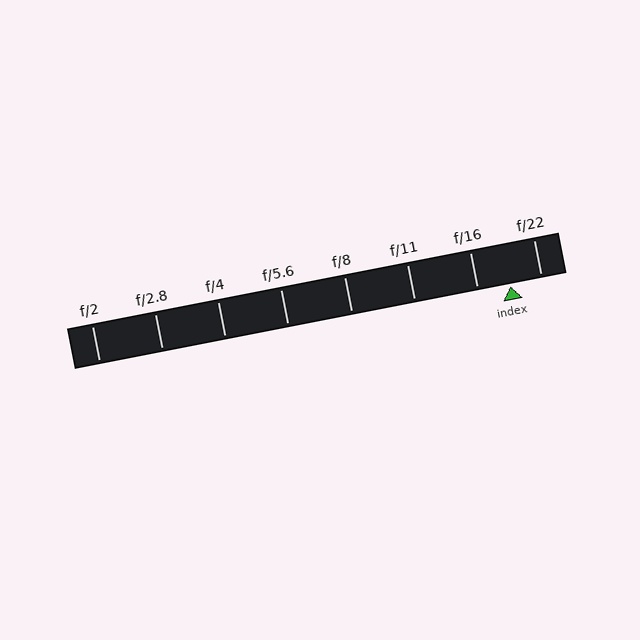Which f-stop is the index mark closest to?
The index mark is closest to f/22.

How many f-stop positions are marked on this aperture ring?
There are 8 f-stop positions marked.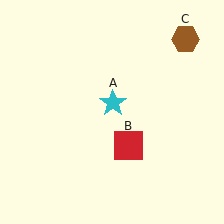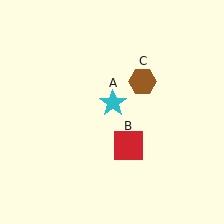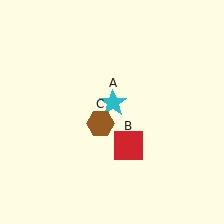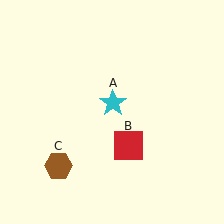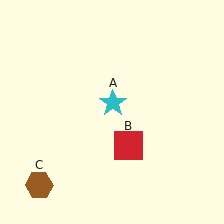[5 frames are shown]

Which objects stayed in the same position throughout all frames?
Cyan star (object A) and red square (object B) remained stationary.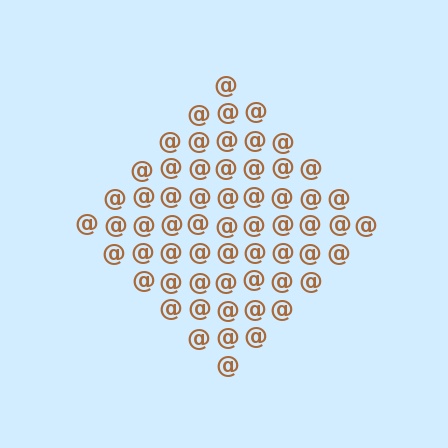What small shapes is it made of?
It is made of small at signs.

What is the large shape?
The large shape is a diamond.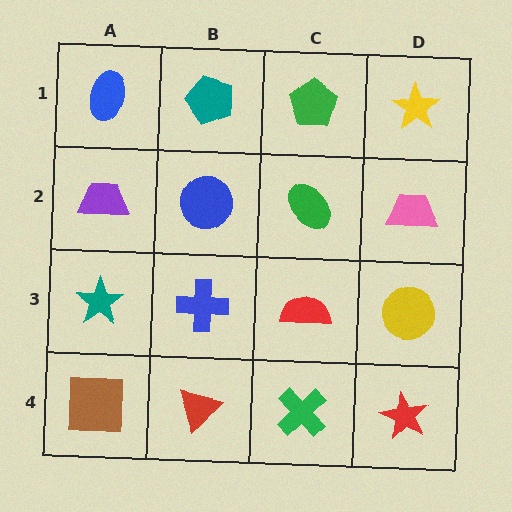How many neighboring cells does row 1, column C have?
3.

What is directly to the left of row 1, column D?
A green pentagon.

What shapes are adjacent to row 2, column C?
A green pentagon (row 1, column C), a red semicircle (row 3, column C), a blue circle (row 2, column B), a pink trapezoid (row 2, column D).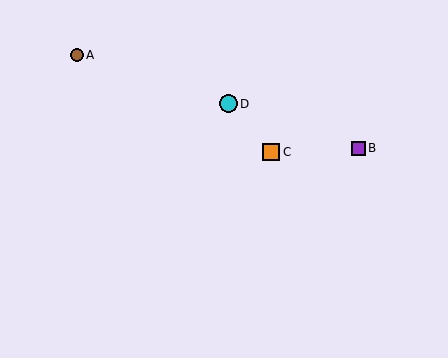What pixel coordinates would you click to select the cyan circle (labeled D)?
Click at (229, 104) to select the cyan circle D.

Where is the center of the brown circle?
The center of the brown circle is at (77, 55).